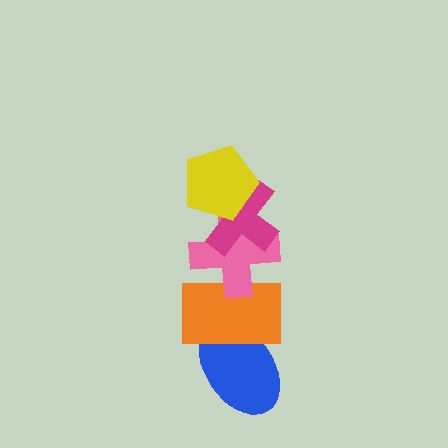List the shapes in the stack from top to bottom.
From top to bottom: the yellow pentagon, the magenta cross, the pink cross, the orange rectangle, the blue ellipse.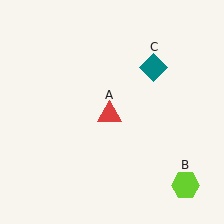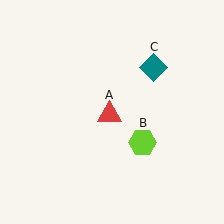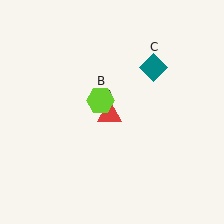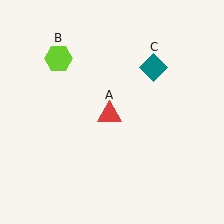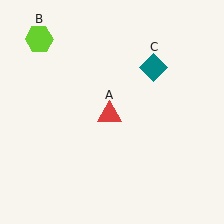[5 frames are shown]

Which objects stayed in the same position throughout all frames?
Red triangle (object A) and teal diamond (object C) remained stationary.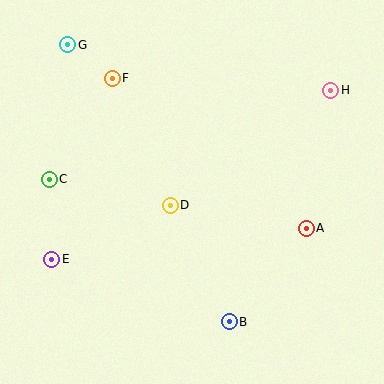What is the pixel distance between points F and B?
The distance between F and B is 270 pixels.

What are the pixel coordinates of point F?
Point F is at (112, 78).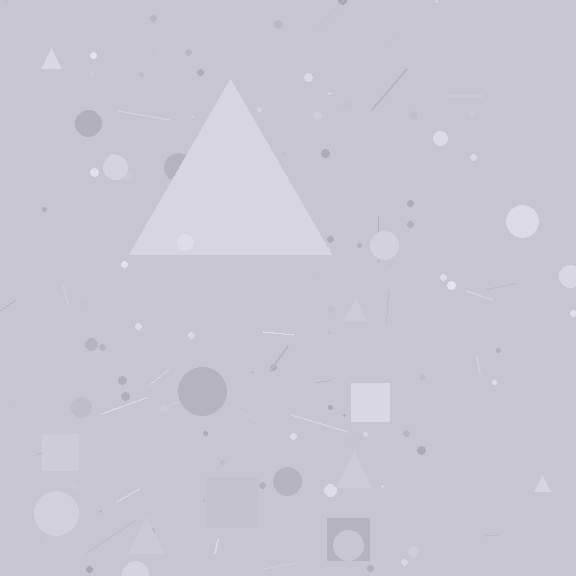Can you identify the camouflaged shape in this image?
The camouflaged shape is a triangle.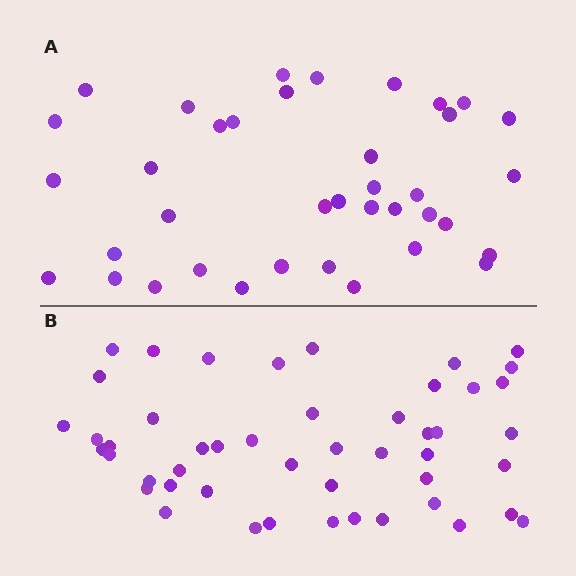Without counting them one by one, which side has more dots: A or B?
Region B (the bottom region) has more dots.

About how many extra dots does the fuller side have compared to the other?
Region B has roughly 10 or so more dots than region A.